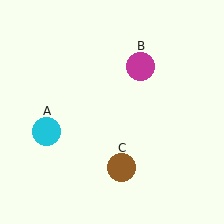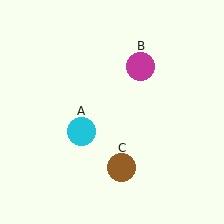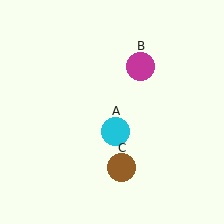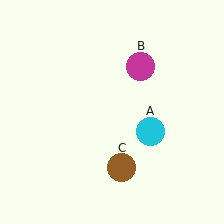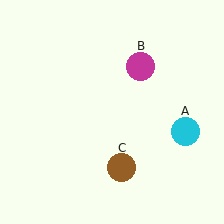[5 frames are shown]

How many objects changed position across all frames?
1 object changed position: cyan circle (object A).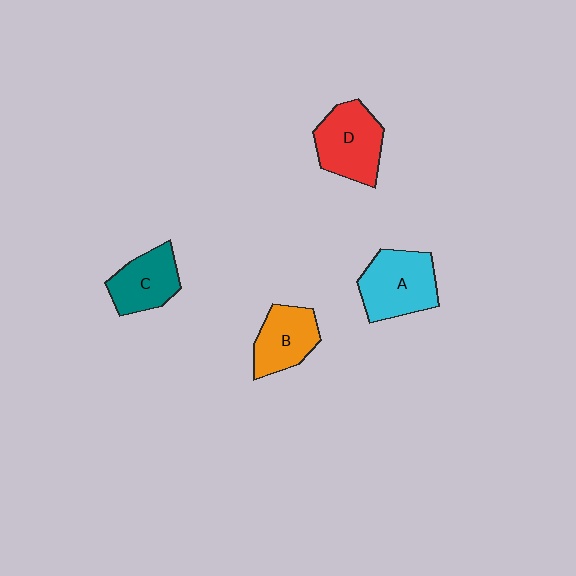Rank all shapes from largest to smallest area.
From largest to smallest: A (cyan), D (red), B (orange), C (teal).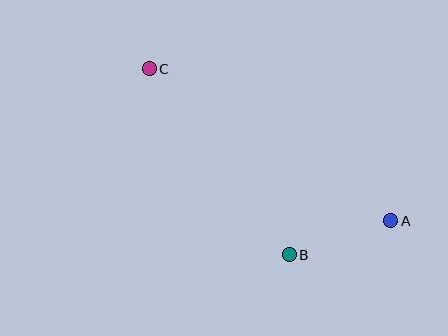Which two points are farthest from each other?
Points A and C are farthest from each other.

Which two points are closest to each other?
Points A and B are closest to each other.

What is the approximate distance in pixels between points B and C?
The distance between B and C is approximately 233 pixels.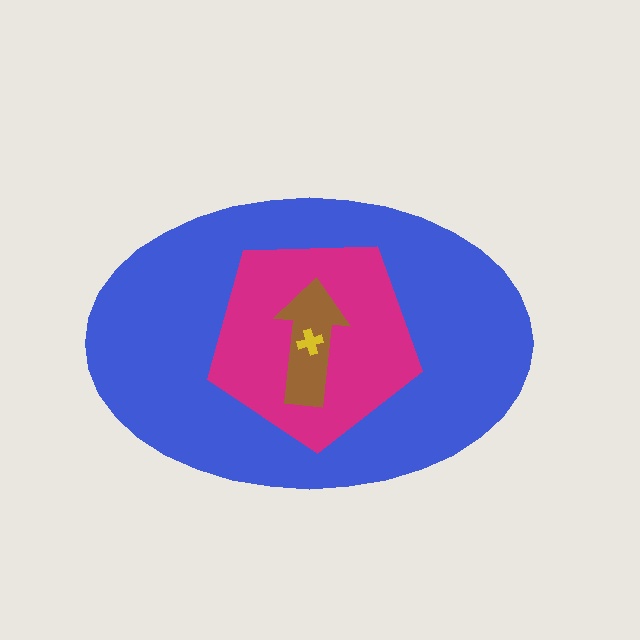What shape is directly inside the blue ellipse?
The magenta pentagon.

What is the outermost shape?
The blue ellipse.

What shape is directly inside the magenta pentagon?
The brown arrow.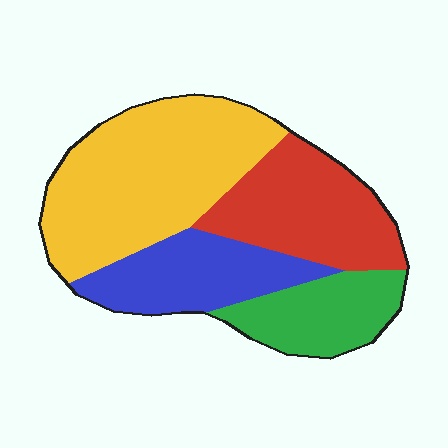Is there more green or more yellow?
Yellow.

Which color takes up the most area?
Yellow, at roughly 40%.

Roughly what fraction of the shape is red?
Red covers roughly 25% of the shape.